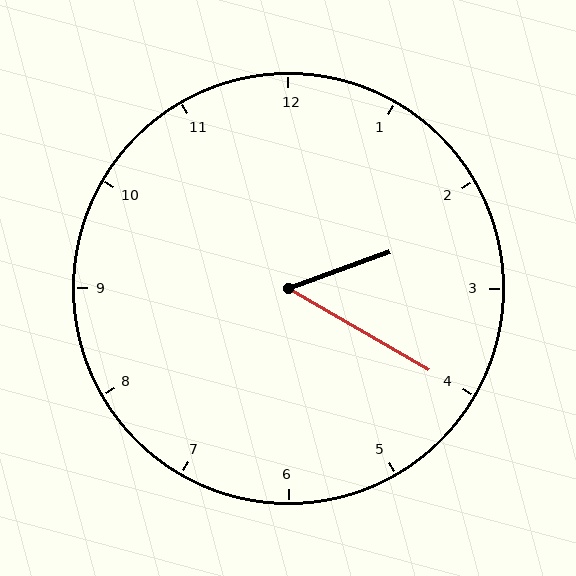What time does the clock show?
2:20.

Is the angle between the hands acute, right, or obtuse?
It is acute.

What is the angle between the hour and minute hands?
Approximately 50 degrees.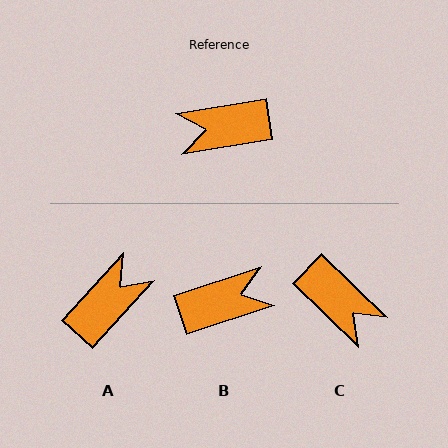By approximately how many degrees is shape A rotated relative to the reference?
Approximately 142 degrees clockwise.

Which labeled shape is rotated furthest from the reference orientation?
B, about 171 degrees away.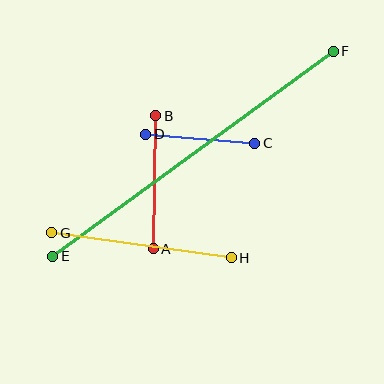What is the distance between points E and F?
The distance is approximately 348 pixels.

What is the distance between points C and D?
The distance is approximately 110 pixels.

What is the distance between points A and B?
The distance is approximately 133 pixels.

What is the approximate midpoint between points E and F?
The midpoint is at approximately (193, 154) pixels.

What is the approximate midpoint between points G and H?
The midpoint is at approximately (141, 245) pixels.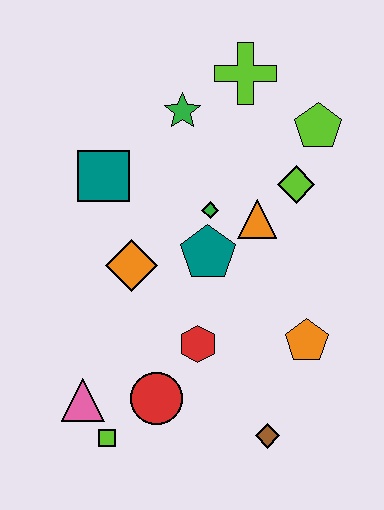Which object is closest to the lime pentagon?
The lime diamond is closest to the lime pentagon.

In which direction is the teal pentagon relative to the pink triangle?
The teal pentagon is above the pink triangle.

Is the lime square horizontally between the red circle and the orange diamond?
No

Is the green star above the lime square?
Yes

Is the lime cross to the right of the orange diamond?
Yes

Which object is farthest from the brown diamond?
The lime cross is farthest from the brown diamond.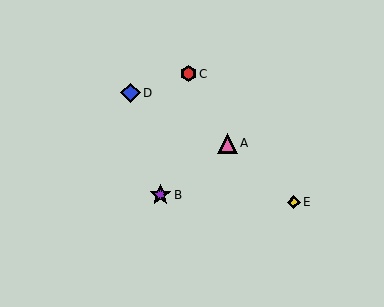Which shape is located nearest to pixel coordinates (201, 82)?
The red hexagon (labeled C) at (188, 74) is nearest to that location.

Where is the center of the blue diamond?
The center of the blue diamond is at (130, 93).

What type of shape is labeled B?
Shape B is a purple star.